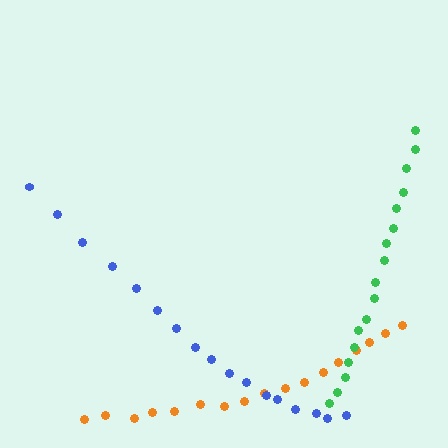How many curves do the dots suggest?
There are 3 distinct paths.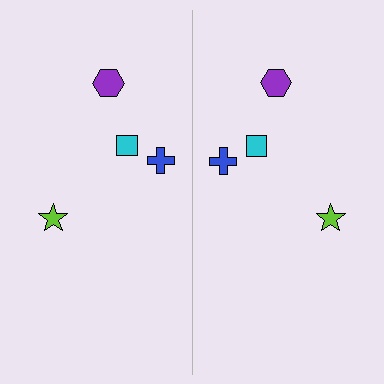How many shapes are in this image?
There are 8 shapes in this image.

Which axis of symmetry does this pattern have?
The pattern has a vertical axis of symmetry running through the center of the image.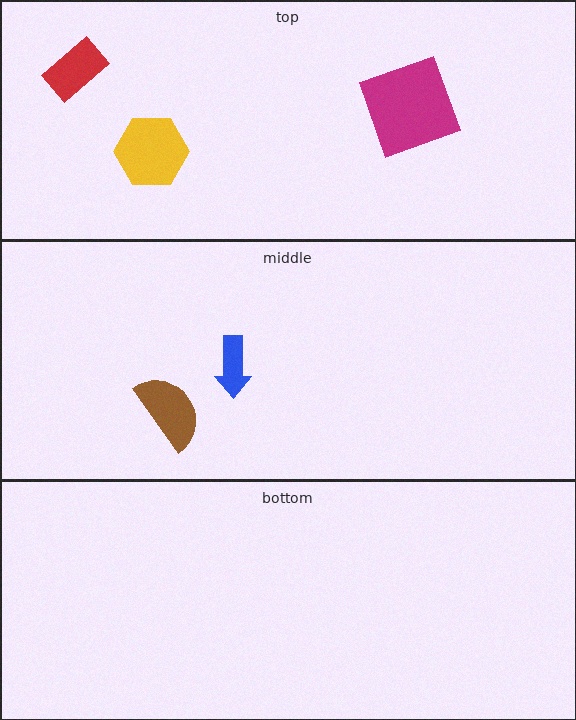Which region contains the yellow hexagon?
The top region.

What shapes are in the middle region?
The brown semicircle, the blue arrow.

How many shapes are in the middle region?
2.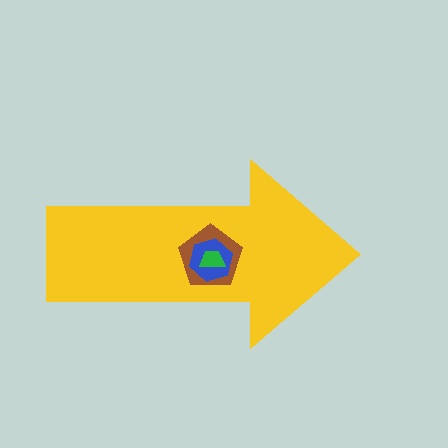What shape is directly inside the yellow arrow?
The brown pentagon.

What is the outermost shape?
The yellow arrow.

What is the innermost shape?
The green trapezoid.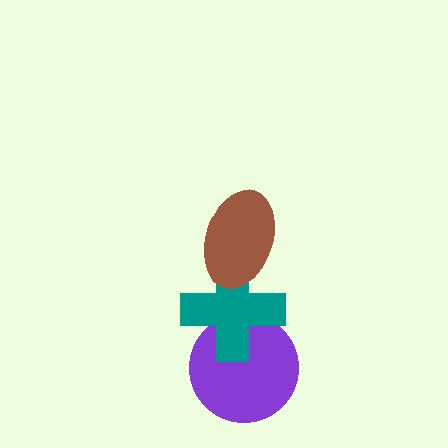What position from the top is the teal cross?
The teal cross is 2nd from the top.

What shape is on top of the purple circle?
The teal cross is on top of the purple circle.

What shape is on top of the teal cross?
The brown ellipse is on top of the teal cross.